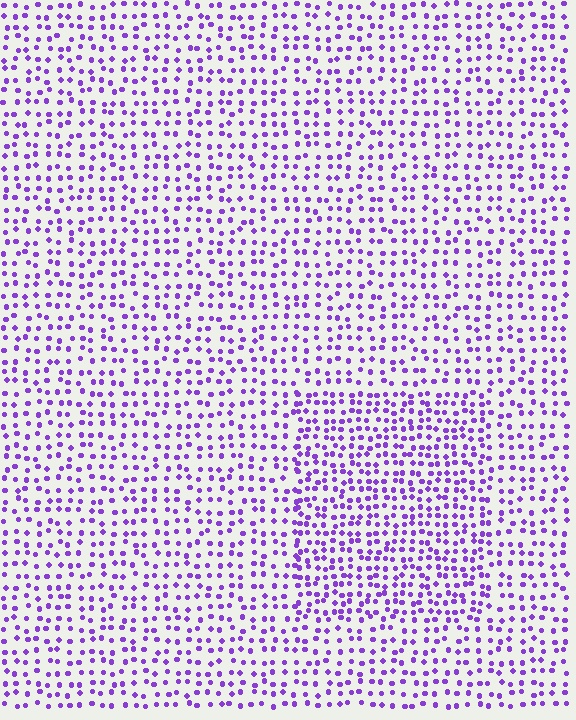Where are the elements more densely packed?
The elements are more densely packed inside the rectangle boundary.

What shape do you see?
I see a rectangle.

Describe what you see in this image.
The image contains small purple elements arranged at two different densities. A rectangle-shaped region is visible where the elements are more densely packed than the surrounding area.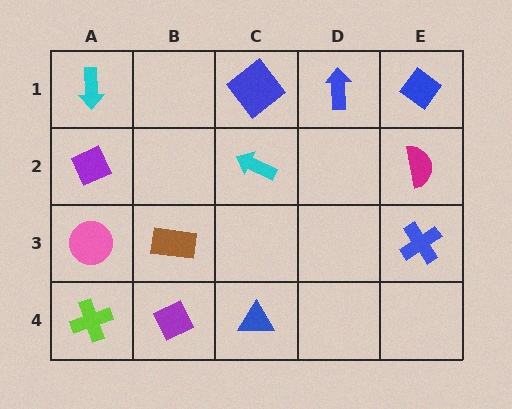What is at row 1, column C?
A blue diamond.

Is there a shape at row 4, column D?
No, that cell is empty.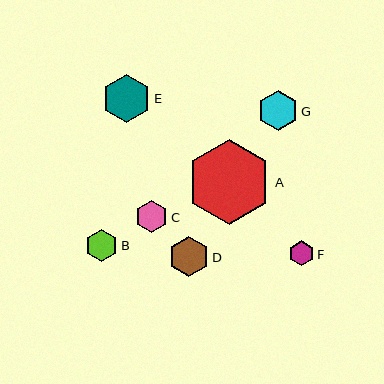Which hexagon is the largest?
Hexagon A is the largest with a size of approximately 85 pixels.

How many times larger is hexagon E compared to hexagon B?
Hexagon E is approximately 1.5 times the size of hexagon B.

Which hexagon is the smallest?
Hexagon F is the smallest with a size of approximately 25 pixels.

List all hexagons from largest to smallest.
From largest to smallest: A, E, D, G, C, B, F.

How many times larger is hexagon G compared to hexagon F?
Hexagon G is approximately 1.6 times the size of hexagon F.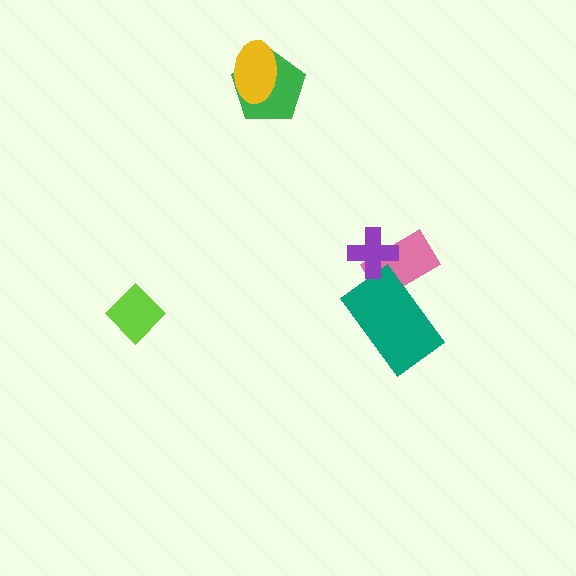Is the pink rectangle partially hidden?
Yes, it is partially covered by another shape.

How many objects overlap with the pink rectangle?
2 objects overlap with the pink rectangle.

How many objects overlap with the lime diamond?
0 objects overlap with the lime diamond.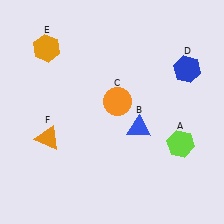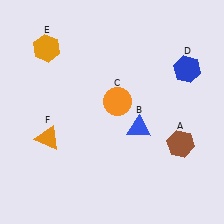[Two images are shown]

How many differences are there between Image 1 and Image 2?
There is 1 difference between the two images.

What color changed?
The hexagon (A) changed from lime in Image 1 to brown in Image 2.